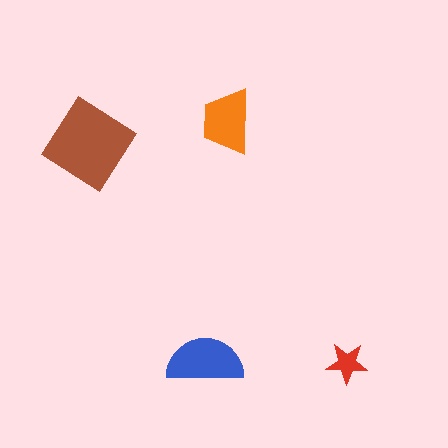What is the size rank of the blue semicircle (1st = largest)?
2nd.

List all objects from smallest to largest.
The red star, the orange trapezoid, the blue semicircle, the brown diamond.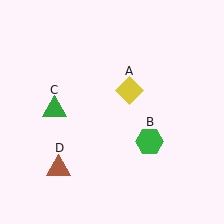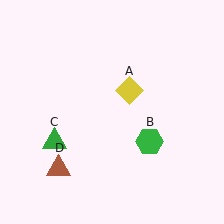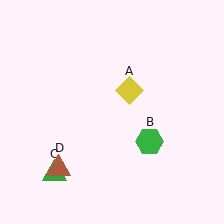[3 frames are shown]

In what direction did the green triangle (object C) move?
The green triangle (object C) moved down.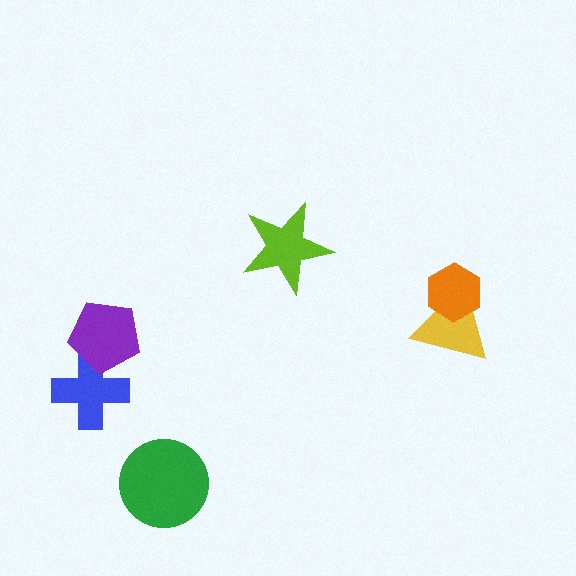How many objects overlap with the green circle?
0 objects overlap with the green circle.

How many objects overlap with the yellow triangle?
1 object overlaps with the yellow triangle.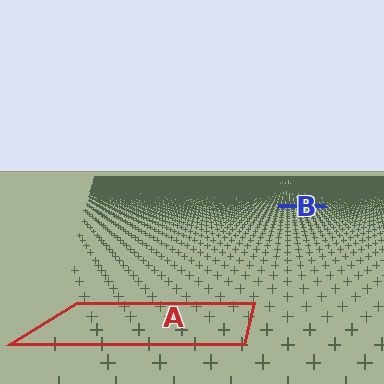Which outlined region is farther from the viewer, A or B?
Region B is farther from the viewer — the texture elements inside it appear smaller and more densely packed.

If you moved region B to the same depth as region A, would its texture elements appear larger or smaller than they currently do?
They would appear larger. At a closer depth, the same texture elements are projected at a bigger on-screen size.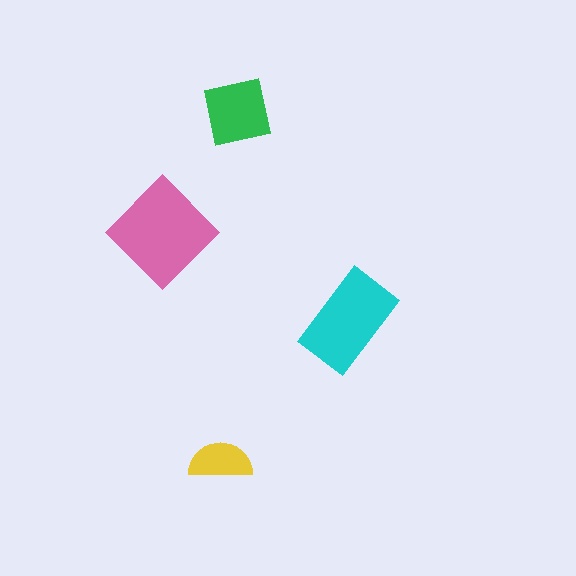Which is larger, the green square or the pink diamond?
The pink diamond.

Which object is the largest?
The pink diamond.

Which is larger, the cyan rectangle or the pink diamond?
The pink diamond.